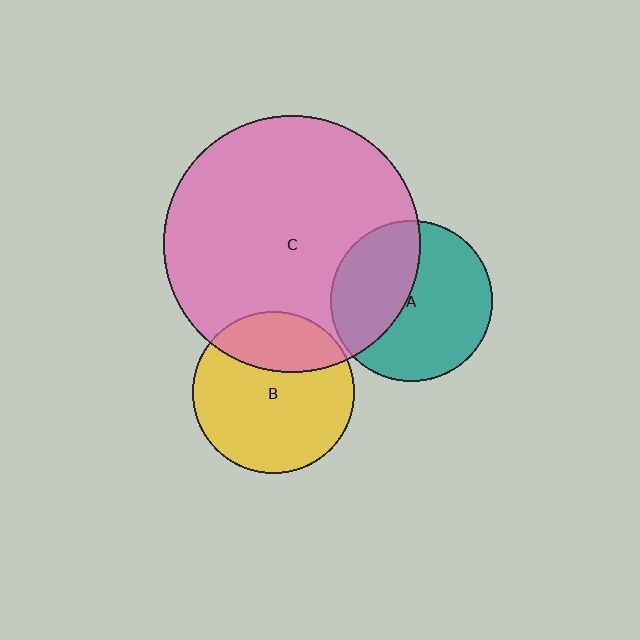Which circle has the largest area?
Circle C (pink).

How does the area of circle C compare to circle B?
Approximately 2.5 times.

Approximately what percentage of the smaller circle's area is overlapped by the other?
Approximately 30%.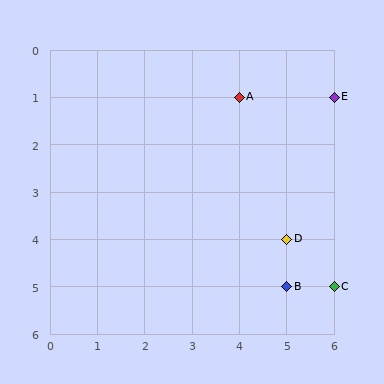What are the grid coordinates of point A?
Point A is at grid coordinates (4, 1).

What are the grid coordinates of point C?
Point C is at grid coordinates (6, 5).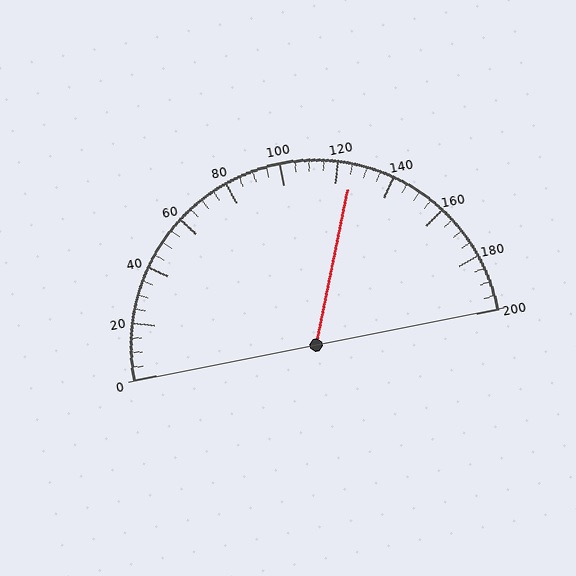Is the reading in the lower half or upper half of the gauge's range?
The reading is in the upper half of the range (0 to 200).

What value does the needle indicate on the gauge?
The needle indicates approximately 125.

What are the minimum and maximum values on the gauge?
The gauge ranges from 0 to 200.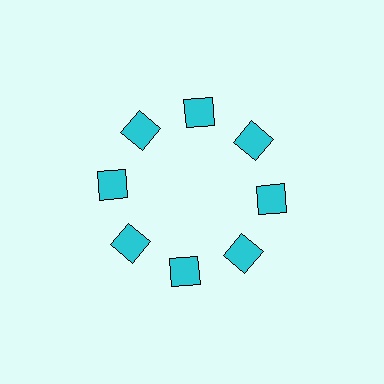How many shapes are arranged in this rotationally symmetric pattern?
There are 8 shapes, arranged in 8 groups of 1.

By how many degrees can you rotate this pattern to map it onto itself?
The pattern maps onto itself every 45 degrees of rotation.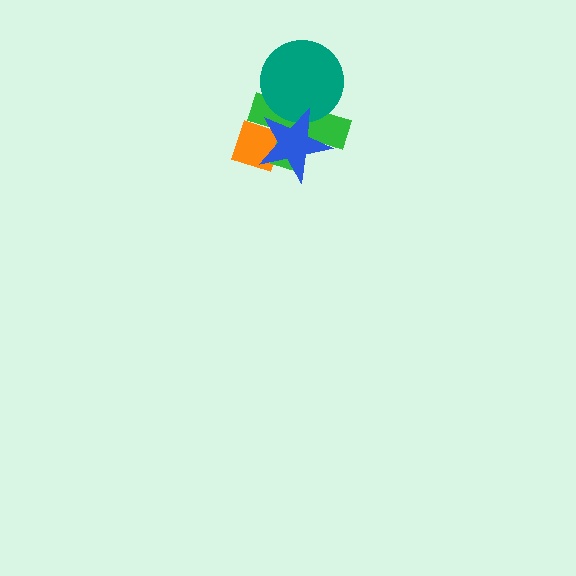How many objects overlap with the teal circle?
2 objects overlap with the teal circle.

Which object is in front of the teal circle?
The blue star is in front of the teal circle.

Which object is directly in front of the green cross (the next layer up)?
The teal circle is directly in front of the green cross.